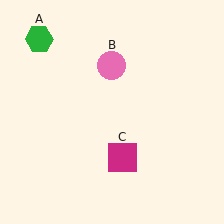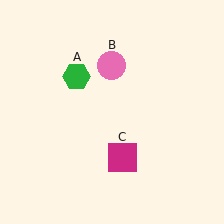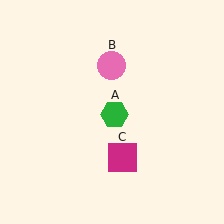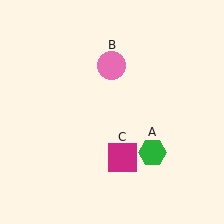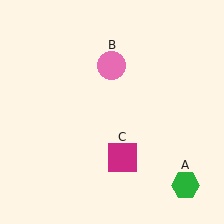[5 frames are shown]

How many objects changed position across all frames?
1 object changed position: green hexagon (object A).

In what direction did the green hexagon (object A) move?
The green hexagon (object A) moved down and to the right.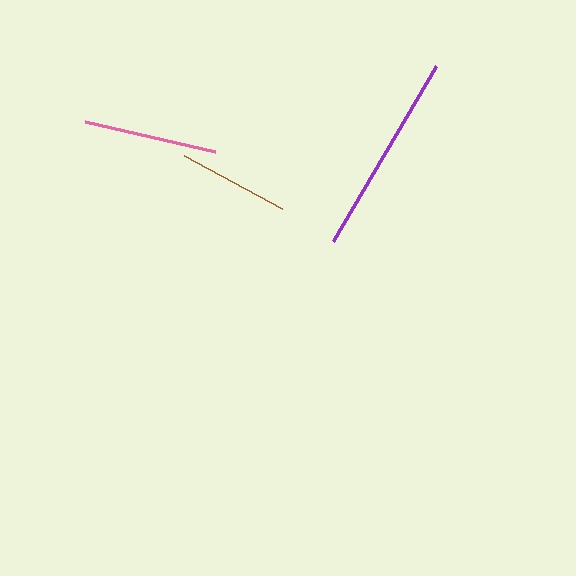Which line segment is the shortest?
The brown line is the shortest at approximately 112 pixels.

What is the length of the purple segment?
The purple segment is approximately 203 pixels long.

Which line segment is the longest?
The purple line is the longest at approximately 203 pixels.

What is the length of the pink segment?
The pink segment is approximately 133 pixels long.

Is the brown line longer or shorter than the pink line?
The pink line is longer than the brown line.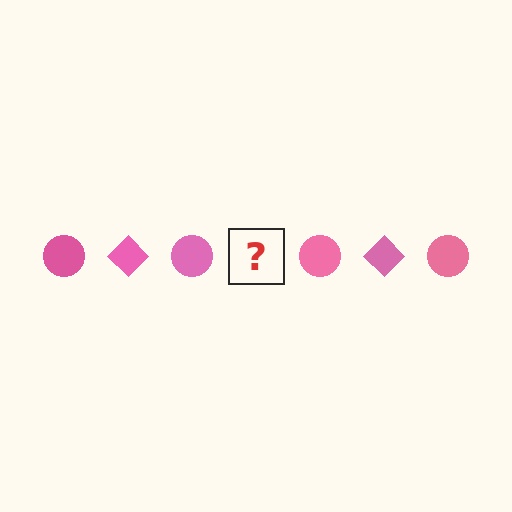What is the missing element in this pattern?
The missing element is a pink diamond.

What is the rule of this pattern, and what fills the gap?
The rule is that the pattern cycles through circle, diamond shapes in pink. The gap should be filled with a pink diamond.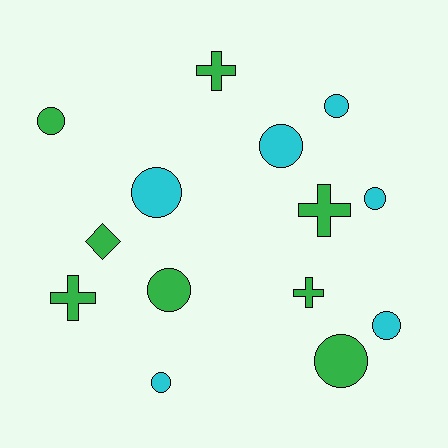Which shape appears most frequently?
Circle, with 9 objects.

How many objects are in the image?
There are 14 objects.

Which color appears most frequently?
Green, with 8 objects.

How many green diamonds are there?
There is 1 green diamond.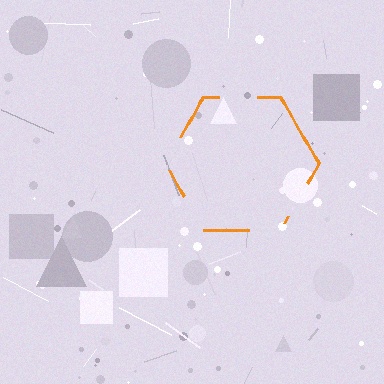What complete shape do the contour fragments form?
The contour fragments form a hexagon.